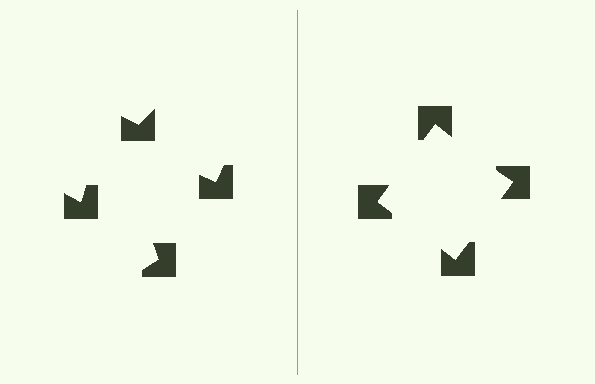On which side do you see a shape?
An illusory square appears on the right side. On the left side the wedge cuts are rotated, so no coherent shape forms.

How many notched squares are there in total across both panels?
8 — 4 on each side.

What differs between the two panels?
The notched squares are positioned identically on both sides; only the wedge orientations differ. On the right they align to a square; on the left they are misaligned.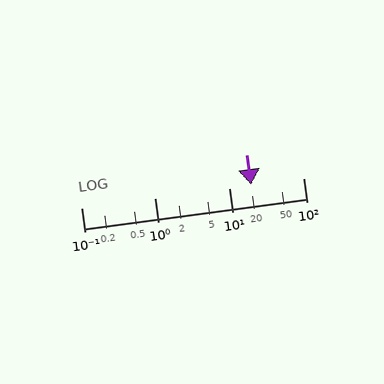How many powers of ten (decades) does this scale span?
The scale spans 3 decades, from 0.1 to 100.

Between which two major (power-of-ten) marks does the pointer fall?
The pointer is between 10 and 100.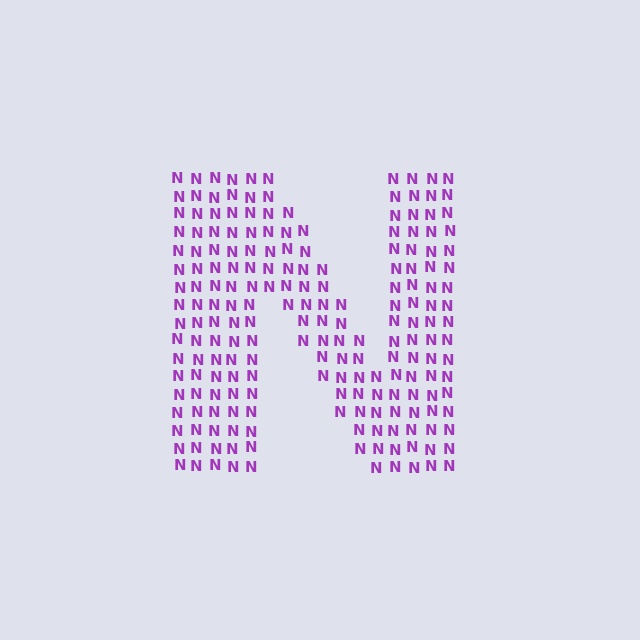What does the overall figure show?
The overall figure shows the letter N.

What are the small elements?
The small elements are letter N's.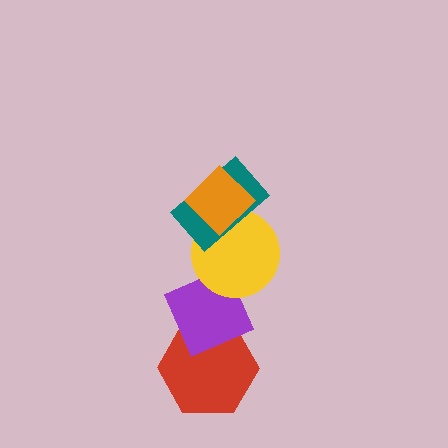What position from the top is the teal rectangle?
The teal rectangle is 2nd from the top.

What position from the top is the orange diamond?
The orange diamond is 1st from the top.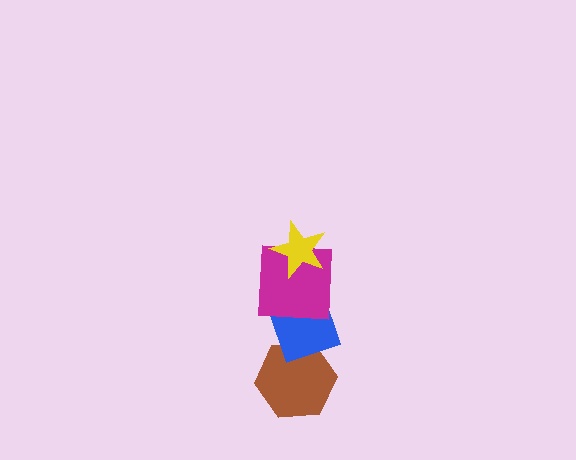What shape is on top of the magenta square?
The yellow star is on top of the magenta square.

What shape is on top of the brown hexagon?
The blue diamond is on top of the brown hexagon.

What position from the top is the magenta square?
The magenta square is 2nd from the top.